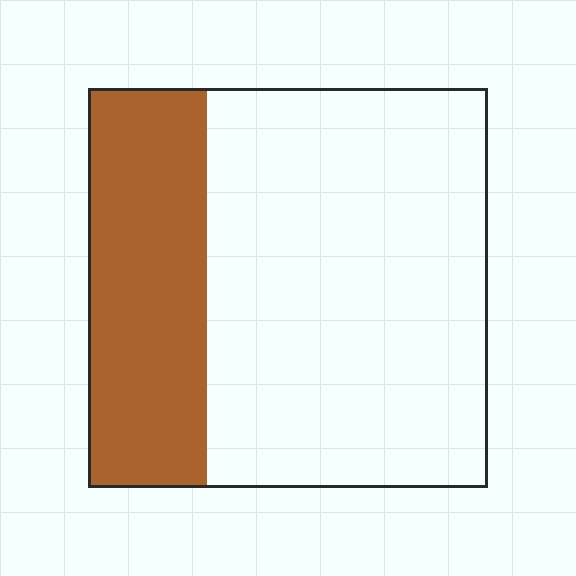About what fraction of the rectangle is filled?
About one third (1/3).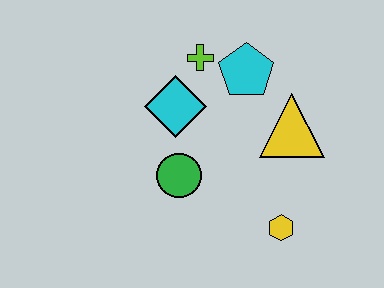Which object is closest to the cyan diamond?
The lime cross is closest to the cyan diamond.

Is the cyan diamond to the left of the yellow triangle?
Yes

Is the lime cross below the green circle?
No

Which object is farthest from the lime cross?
The yellow hexagon is farthest from the lime cross.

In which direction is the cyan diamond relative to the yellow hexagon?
The cyan diamond is above the yellow hexagon.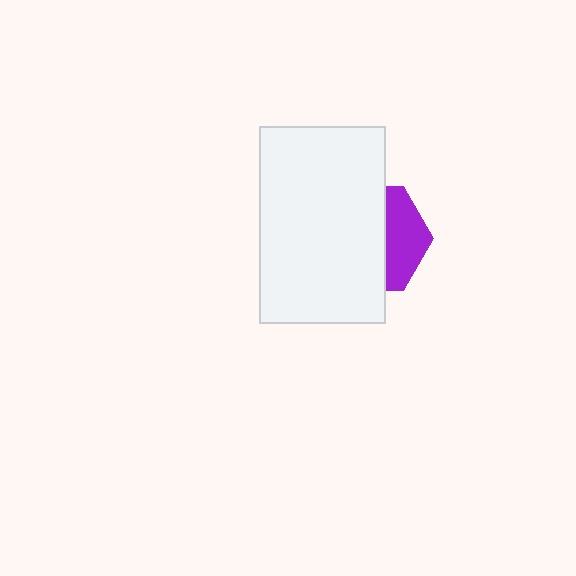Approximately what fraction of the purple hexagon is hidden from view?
Roughly 63% of the purple hexagon is hidden behind the white rectangle.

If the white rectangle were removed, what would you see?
You would see the complete purple hexagon.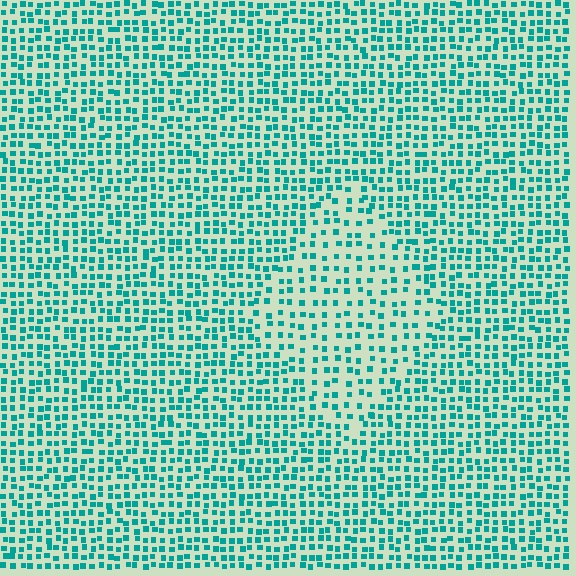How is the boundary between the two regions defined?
The boundary is defined by a change in element density (approximately 1.7x ratio). All elements are the same color, size, and shape.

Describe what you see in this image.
The image contains small teal elements arranged at two different densities. A diamond-shaped region is visible where the elements are less densely packed than the surrounding area.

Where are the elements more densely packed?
The elements are more densely packed outside the diamond boundary.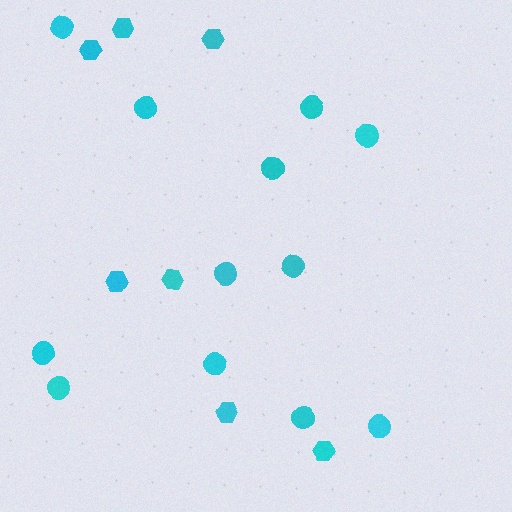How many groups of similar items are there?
There are 2 groups: one group of hexagons (7) and one group of circles (12).